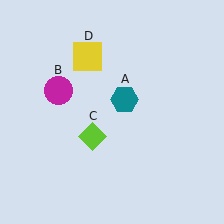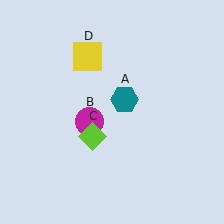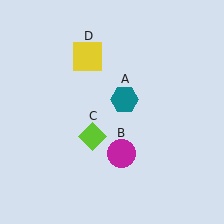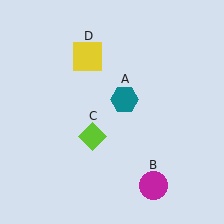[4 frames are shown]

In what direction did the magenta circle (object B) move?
The magenta circle (object B) moved down and to the right.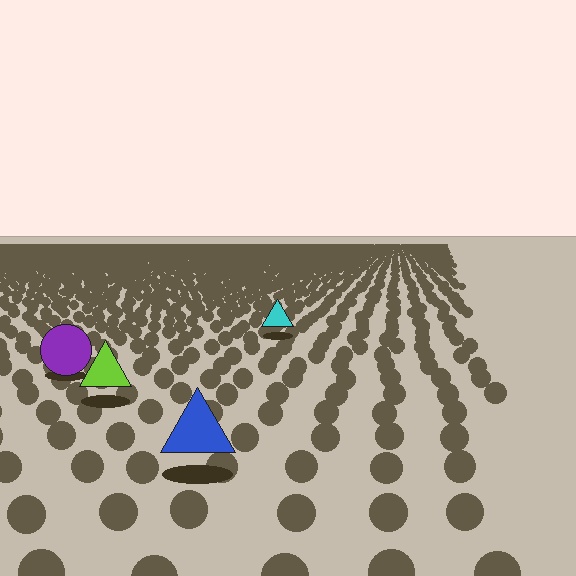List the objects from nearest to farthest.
From nearest to farthest: the blue triangle, the lime triangle, the purple circle, the cyan triangle.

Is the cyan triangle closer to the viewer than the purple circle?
No. The purple circle is closer — you can tell from the texture gradient: the ground texture is coarser near it.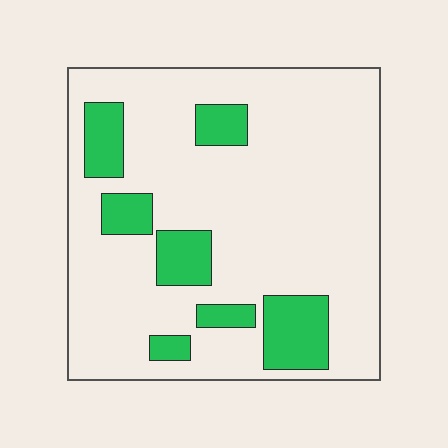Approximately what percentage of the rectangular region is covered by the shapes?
Approximately 20%.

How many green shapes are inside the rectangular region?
7.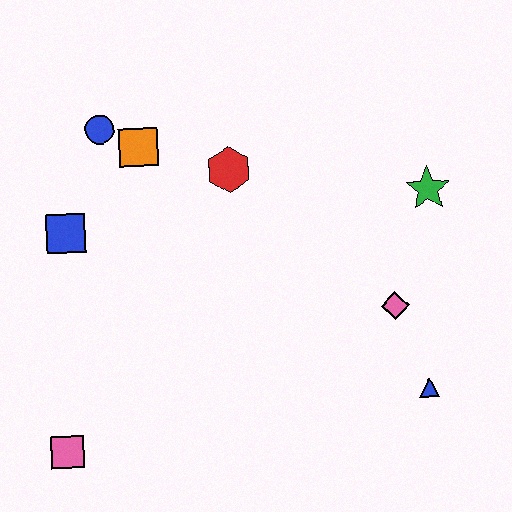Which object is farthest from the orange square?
The blue triangle is farthest from the orange square.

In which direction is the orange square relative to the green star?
The orange square is to the left of the green star.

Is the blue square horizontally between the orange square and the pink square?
Yes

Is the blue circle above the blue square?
Yes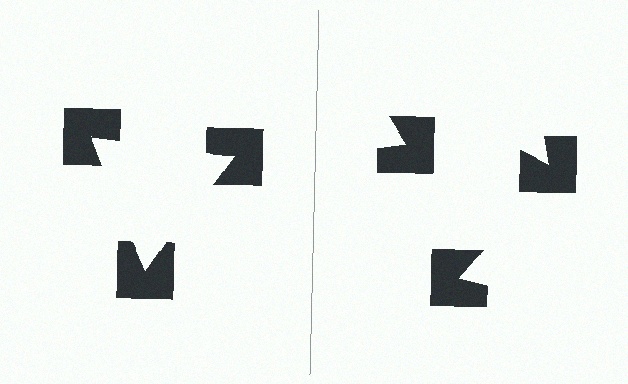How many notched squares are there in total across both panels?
6 — 3 on each side.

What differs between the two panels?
The notched squares are positioned identically on both sides; only the wedge orientations differ. On the left they align to a triangle; on the right they are misaligned.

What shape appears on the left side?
An illusory triangle.